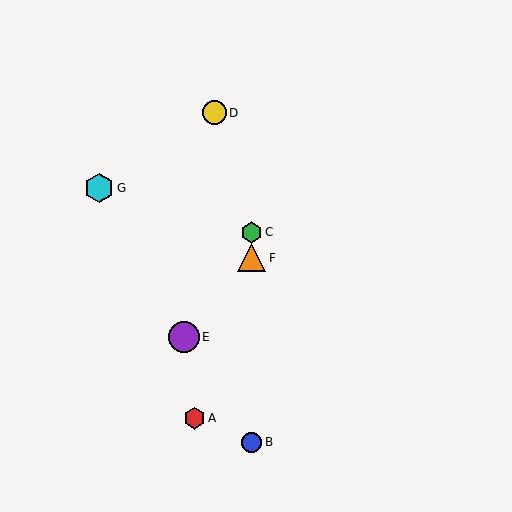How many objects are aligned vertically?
3 objects (B, C, F) are aligned vertically.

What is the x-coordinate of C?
Object C is at x≈252.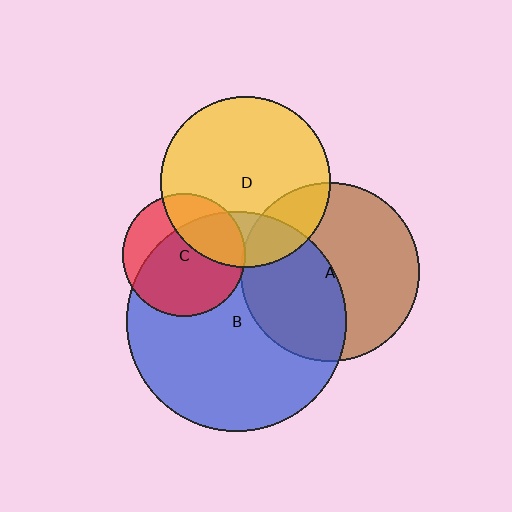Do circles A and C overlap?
Yes.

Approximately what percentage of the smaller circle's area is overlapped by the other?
Approximately 5%.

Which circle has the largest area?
Circle B (blue).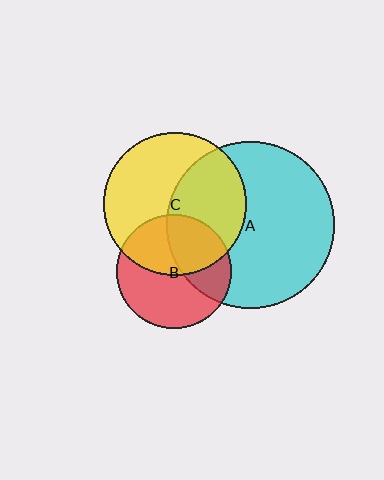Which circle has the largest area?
Circle A (cyan).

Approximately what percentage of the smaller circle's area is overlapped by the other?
Approximately 35%.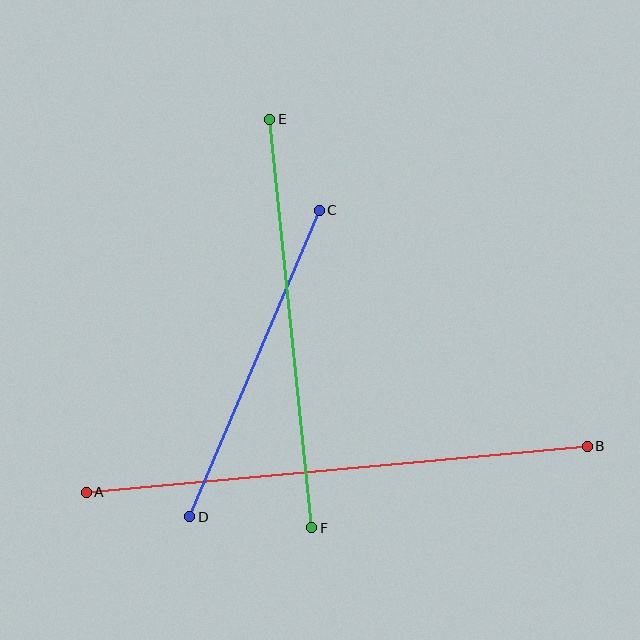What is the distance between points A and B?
The distance is approximately 503 pixels.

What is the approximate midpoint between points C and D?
The midpoint is at approximately (255, 363) pixels.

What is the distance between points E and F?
The distance is approximately 411 pixels.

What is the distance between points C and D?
The distance is approximately 333 pixels.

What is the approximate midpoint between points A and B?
The midpoint is at approximately (337, 469) pixels.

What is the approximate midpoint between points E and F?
The midpoint is at approximately (291, 323) pixels.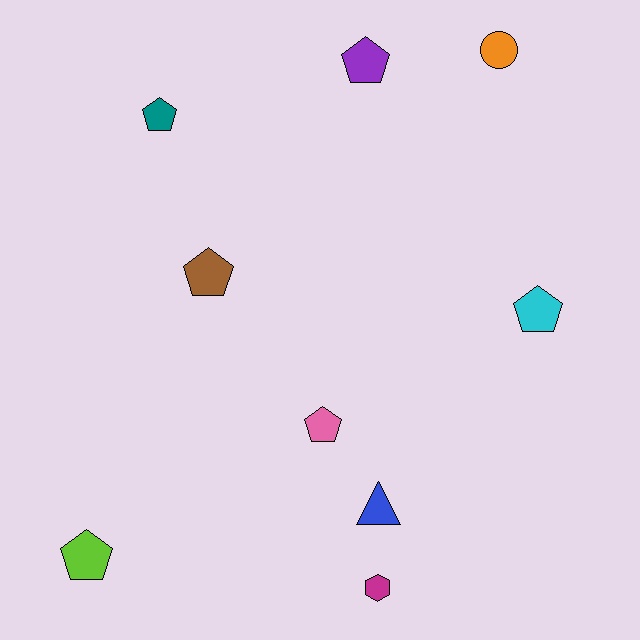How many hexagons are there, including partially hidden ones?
There is 1 hexagon.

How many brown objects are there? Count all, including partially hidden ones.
There is 1 brown object.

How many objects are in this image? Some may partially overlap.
There are 9 objects.